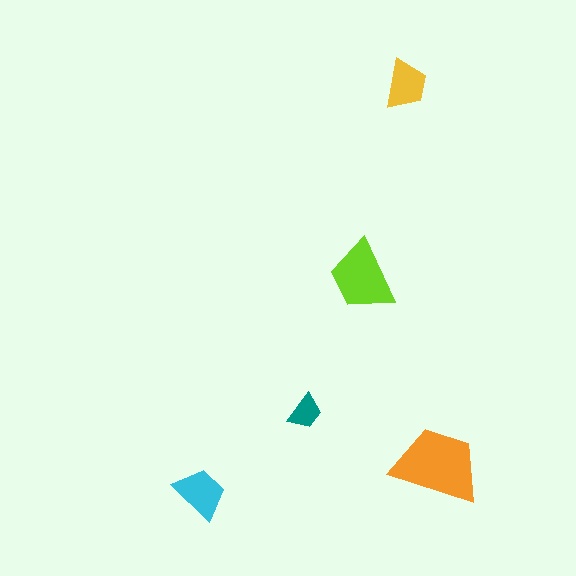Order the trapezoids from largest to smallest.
the orange one, the lime one, the cyan one, the yellow one, the teal one.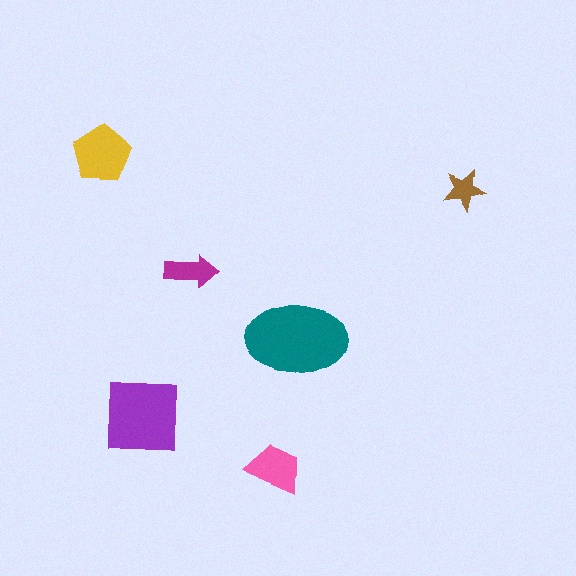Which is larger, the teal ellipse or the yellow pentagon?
The teal ellipse.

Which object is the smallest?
The brown star.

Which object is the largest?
The teal ellipse.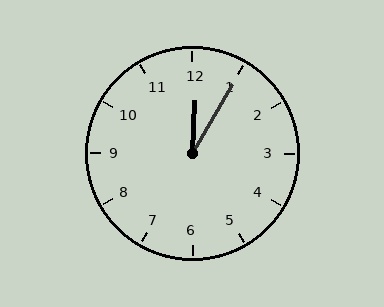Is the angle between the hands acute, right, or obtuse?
It is acute.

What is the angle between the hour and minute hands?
Approximately 28 degrees.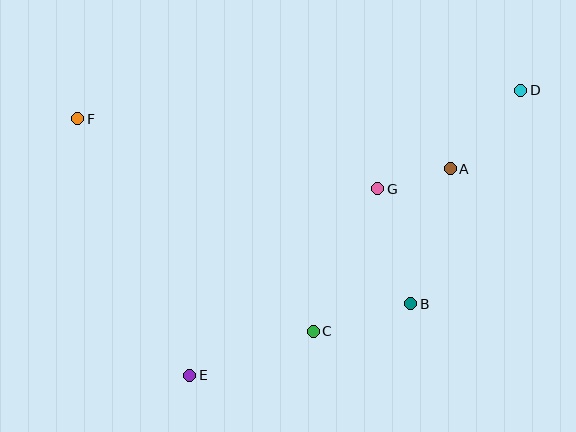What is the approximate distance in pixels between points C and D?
The distance between C and D is approximately 318 pixels.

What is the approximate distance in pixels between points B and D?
The distance between B and D is approximately 240 pixels.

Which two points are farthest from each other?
Points D and F are farthest from each other.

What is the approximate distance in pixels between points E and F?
The distance between E and F is approximately 280 pixels.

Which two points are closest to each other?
Points A and G are closest to each other.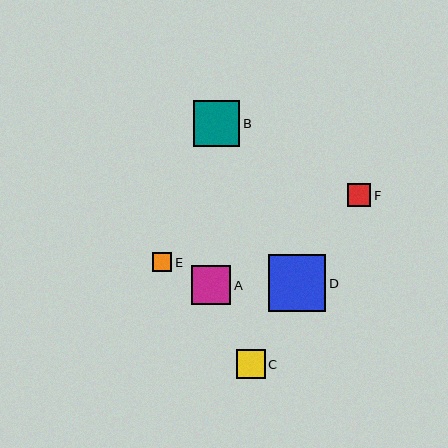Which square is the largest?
Square D is the largest with a size of approximately 58 pixels.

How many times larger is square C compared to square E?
Square C is approximately 1.5 times the size of square E.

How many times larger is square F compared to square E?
Square F is approximately 1.2 times the size of square E.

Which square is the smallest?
Square E is the smallest with a size of approximately 19 pixels.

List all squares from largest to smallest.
From largest to smallest: D, B, A, C, F, E.